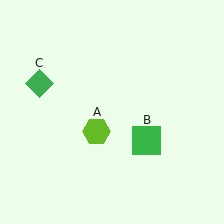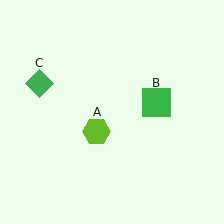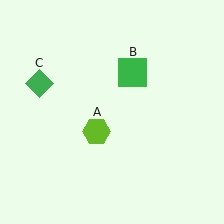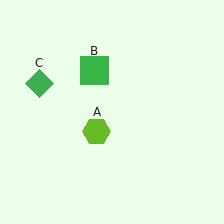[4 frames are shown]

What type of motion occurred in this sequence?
The green square (object B) rotated counterclockwise around the center of the scene.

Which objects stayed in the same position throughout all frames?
Lime hexagon (object A) and green diamond (object C) remained stationary.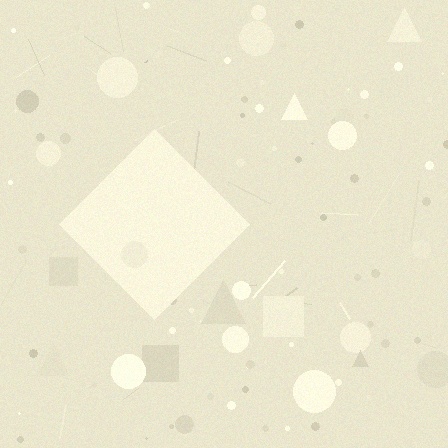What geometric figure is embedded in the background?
A diamond is embedded in the background.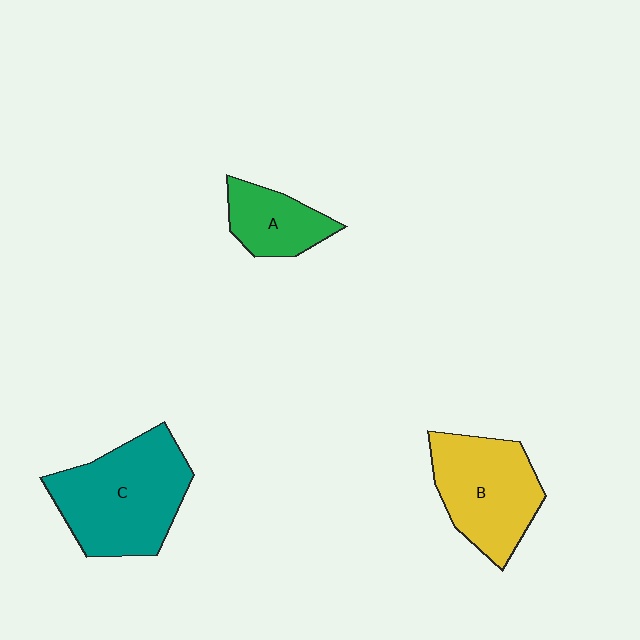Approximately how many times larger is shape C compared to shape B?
Approximately 1.2 times.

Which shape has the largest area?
Shape C (teal).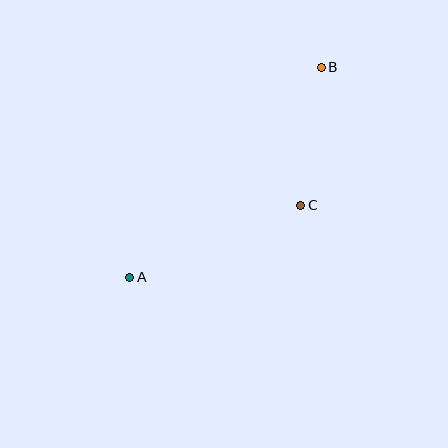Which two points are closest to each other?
Points B and C are closest to each other.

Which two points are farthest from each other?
Points A and B are farthest from each other.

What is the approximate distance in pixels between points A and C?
The distance between A and C is approximately 185 pixels.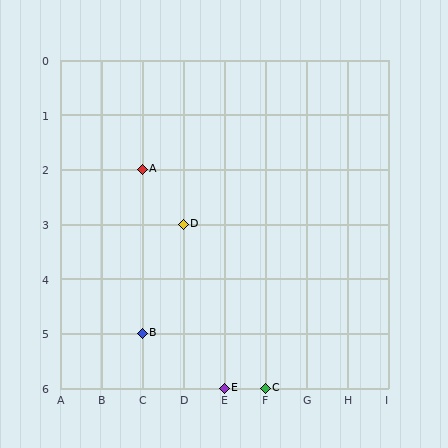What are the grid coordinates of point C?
Point C is at grid coordinates (F, 6).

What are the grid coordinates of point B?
Point B is at grid coordinates (C, 5).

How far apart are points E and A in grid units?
Points E and A are 2 columns and 4 rows apart (about 4.5 grid units diagonally).